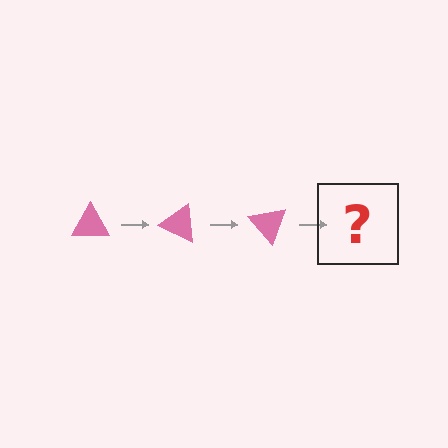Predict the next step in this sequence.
The next step is a pink triangle rotated 75 degrees.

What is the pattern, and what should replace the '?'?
The pattern is that the triangle rotates 25 degrees each step. The '?' should be a pink triangle rotated 75 degrees.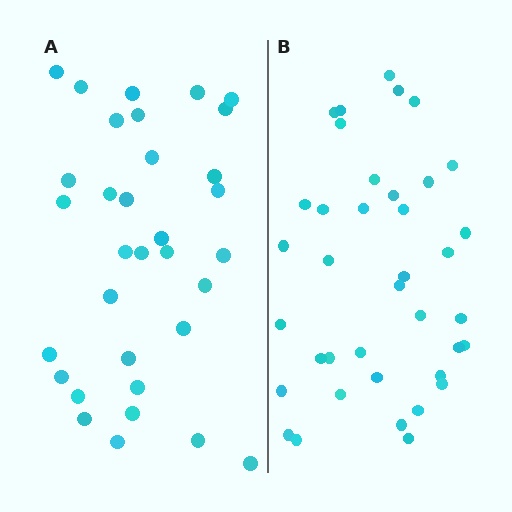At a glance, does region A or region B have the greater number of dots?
Region B (the right region) has more dots.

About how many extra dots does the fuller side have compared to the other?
Region B has about 5 more dots than region A.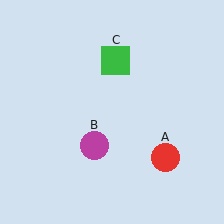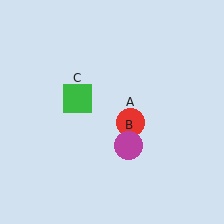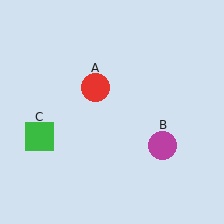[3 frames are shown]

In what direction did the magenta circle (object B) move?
The magenta circle (object B) moved right.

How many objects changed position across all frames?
3 objects changed position: red circle (object A), magenta circle (object B), green square (object C).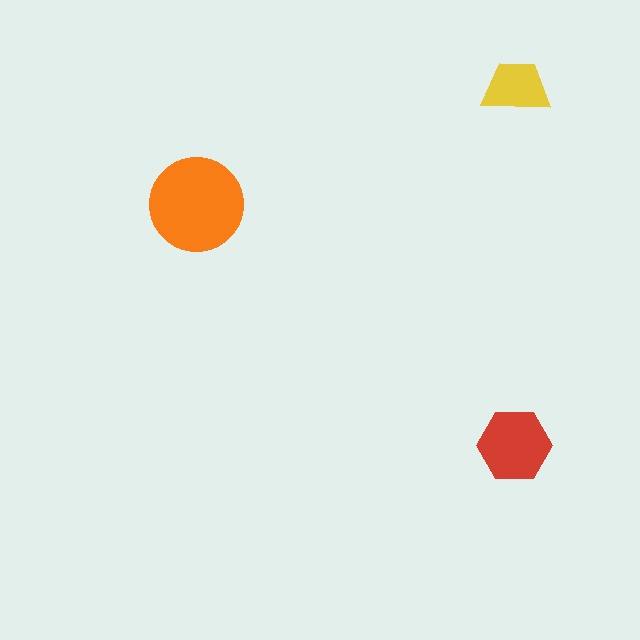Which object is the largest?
The orange circle.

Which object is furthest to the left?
The orange circle is leftmost.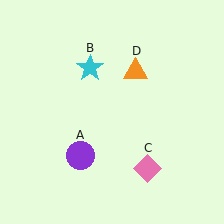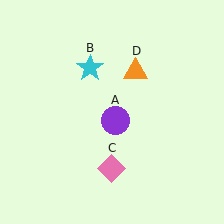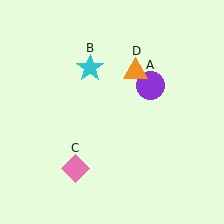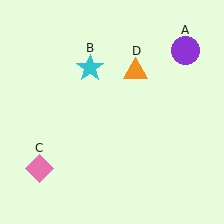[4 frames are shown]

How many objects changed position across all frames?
2 objects changed position: purple circle (object A), pink diamond (object C).